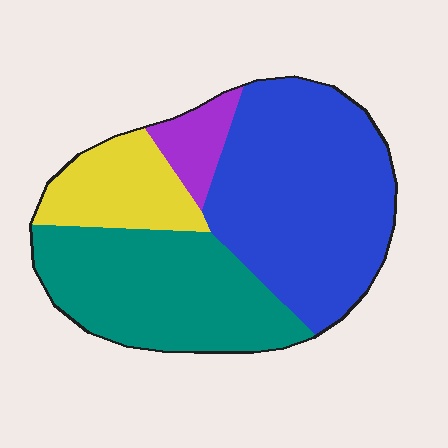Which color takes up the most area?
Blue, at roughly 45%.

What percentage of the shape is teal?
Teal covers around 35% of the shape.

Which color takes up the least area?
Purple, at roughly 5%.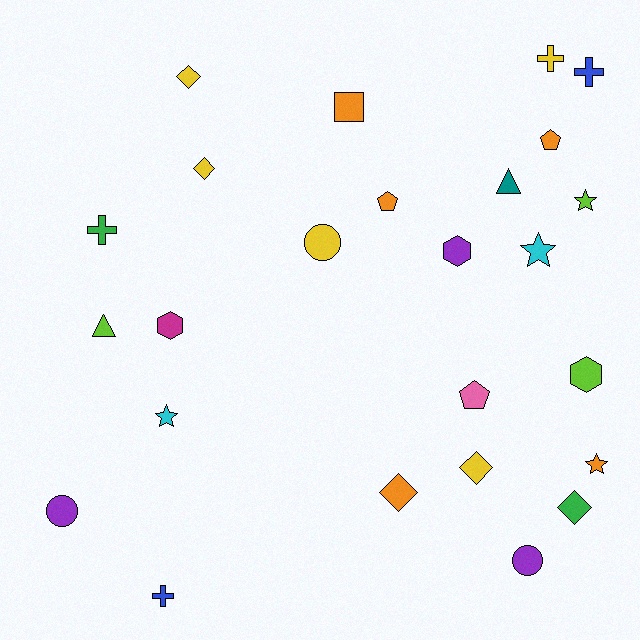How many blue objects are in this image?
There are 2 blue objects.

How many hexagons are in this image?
There are 3 hexagons.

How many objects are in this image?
There are 25 objects.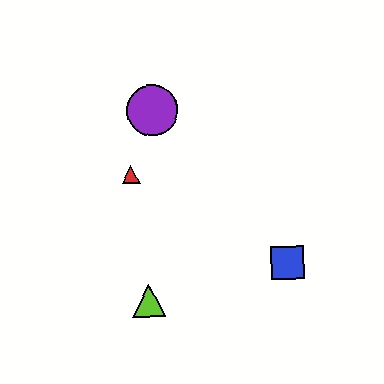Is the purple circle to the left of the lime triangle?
No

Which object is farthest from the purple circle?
The blue square is farthest from the purple circle.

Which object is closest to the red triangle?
The purple circle is closest to the red triangle.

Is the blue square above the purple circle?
No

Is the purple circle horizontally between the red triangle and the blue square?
Yes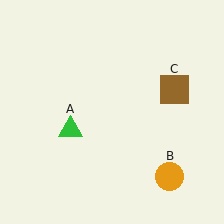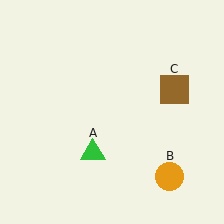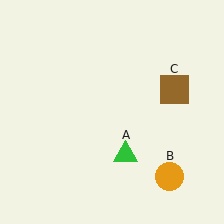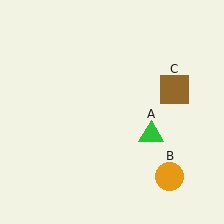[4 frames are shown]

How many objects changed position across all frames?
1 object changed position: green triangle (object A).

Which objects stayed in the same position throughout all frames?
Orange circle (object B) and brown square (object C) remained stationary.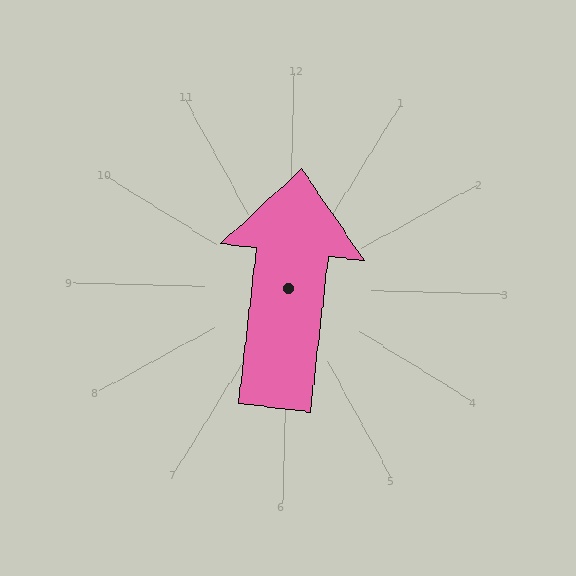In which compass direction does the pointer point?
North.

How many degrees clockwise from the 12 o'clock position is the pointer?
Approximately 5 degrees.